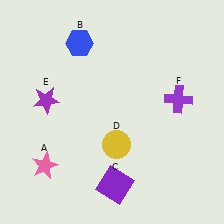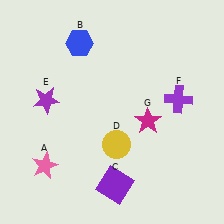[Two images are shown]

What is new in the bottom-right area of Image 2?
A magenta star (G) was added in the bottom-right area of Image 2.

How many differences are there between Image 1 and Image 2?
There is 1 difference between the two images.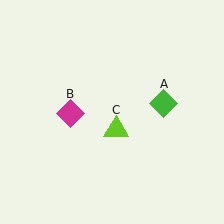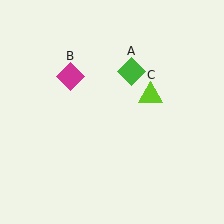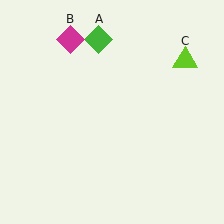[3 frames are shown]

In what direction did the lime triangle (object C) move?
The lime triangle (object C) moved up and to the right.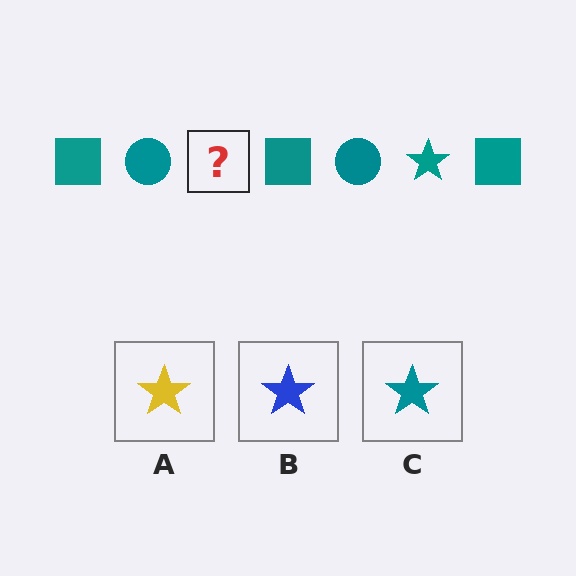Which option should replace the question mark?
Option C.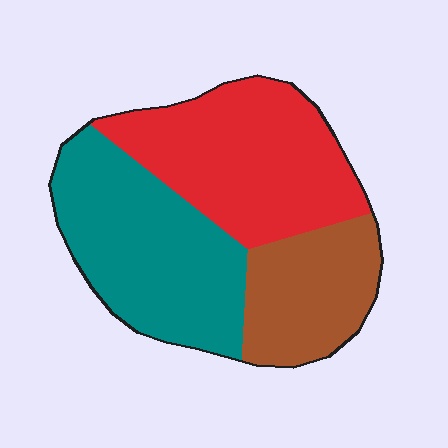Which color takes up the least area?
Brown, at roughly 25%.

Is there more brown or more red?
Red.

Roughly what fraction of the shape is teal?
Teal takes up about three eighths (3/8) of the shape.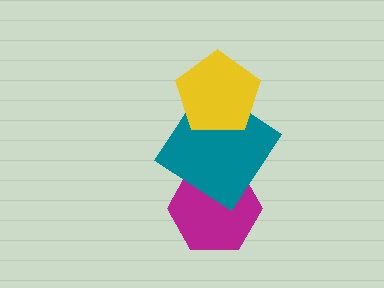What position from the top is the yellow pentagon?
The yellow pentagon is 1st from the top.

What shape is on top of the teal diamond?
The yellow pentagon is on top of the teal diamond.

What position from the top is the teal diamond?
The teal diamond is 2nd from the top.